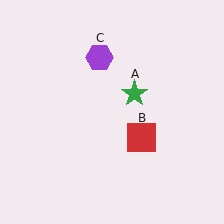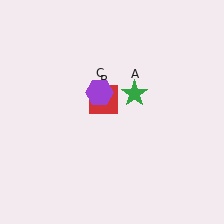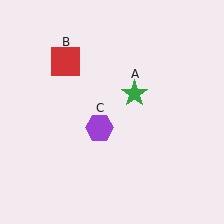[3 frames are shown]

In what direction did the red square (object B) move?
The red square (object B) moved up and to the left.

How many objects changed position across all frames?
2 objects changed position: red square (object B), purple hexagon (object C).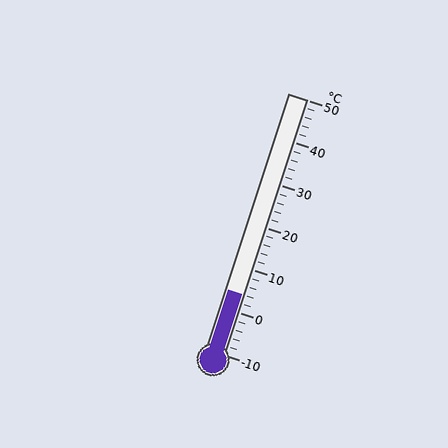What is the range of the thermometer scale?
The thermometer scale ranges from -10°C to 50°C.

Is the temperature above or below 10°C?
The temperature is below 10°C.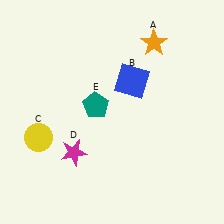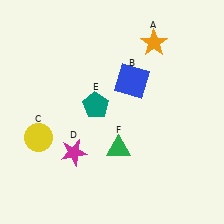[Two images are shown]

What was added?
A green triangle (F) was added in Image 2.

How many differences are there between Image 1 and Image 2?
There is 1 difference between the two images.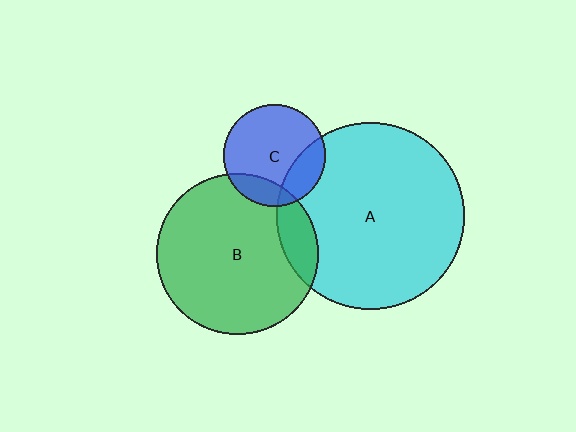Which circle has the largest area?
Circle A (cyan).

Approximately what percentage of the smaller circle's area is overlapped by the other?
Approximately 15%.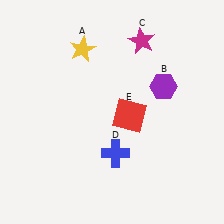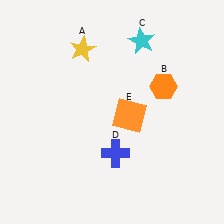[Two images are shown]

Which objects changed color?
B changed from purple to orange. C changed from magenta to cyan. E changed from red to orange.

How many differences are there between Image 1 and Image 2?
There are 3 differences between the two images.